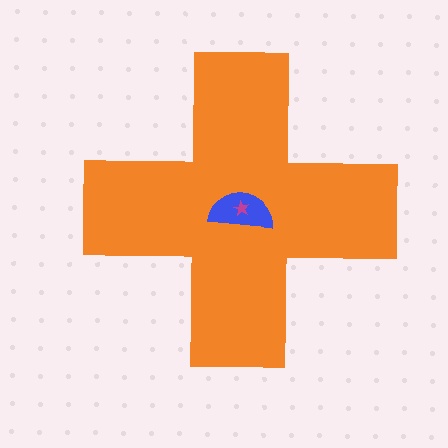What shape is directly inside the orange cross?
The blue semicircle.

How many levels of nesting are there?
3.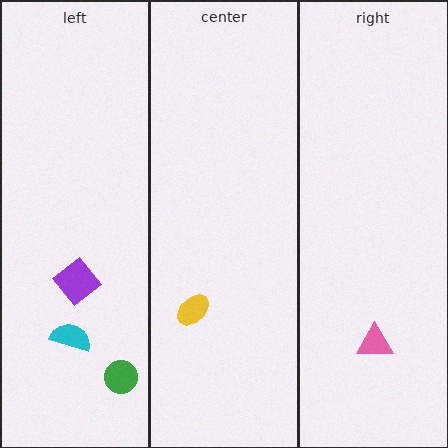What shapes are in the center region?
The yellow ellipse.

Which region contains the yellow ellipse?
The center region.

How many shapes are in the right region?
1.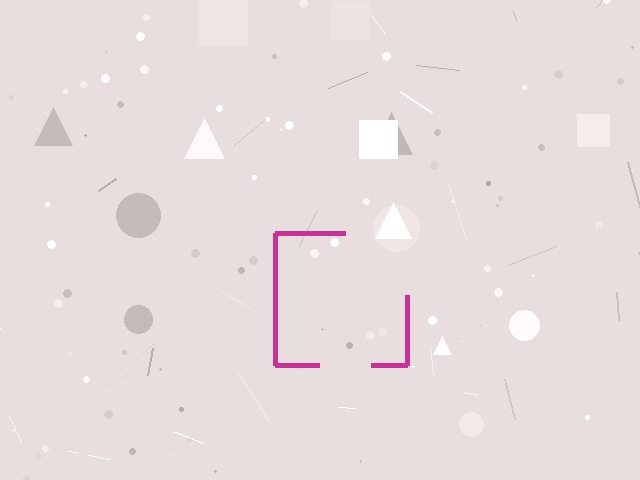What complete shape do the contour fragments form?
The contour fragments form a square.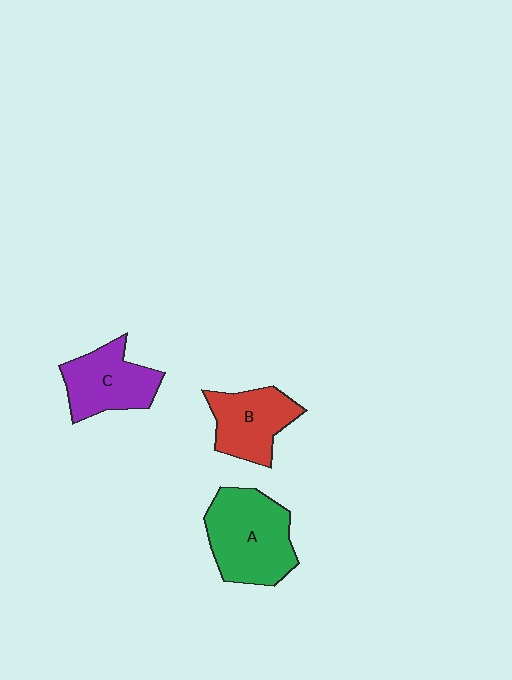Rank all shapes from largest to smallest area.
From largest to smallest: A (green), C (purple), B (red).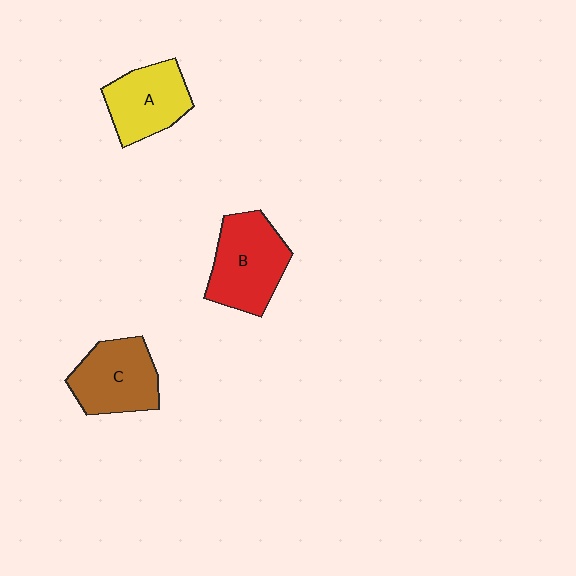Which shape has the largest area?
Shape B (red).